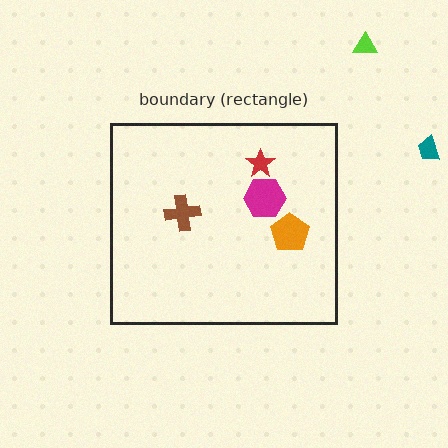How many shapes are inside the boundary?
4 inside, 2 outside.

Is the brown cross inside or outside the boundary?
Inside.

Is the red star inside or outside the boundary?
Inside.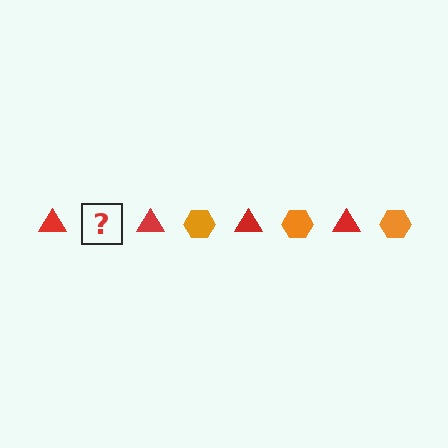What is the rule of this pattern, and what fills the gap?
The rule is that the pattern alternates between red triangle and orange hexagon. The gap should be filled with an orange hexagon.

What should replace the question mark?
The question mark should be replaced with an orange hexagon.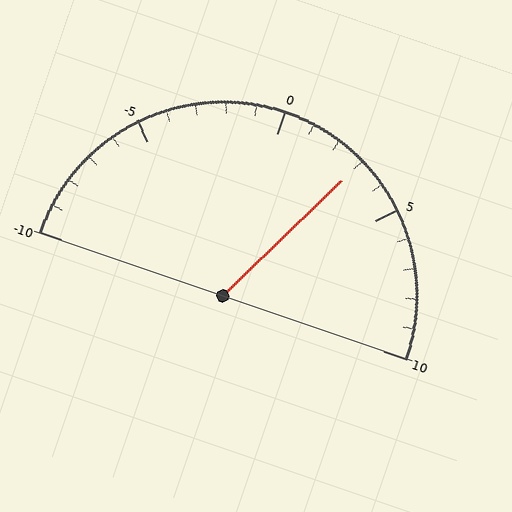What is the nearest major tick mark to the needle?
The nearest major tick mark is 5.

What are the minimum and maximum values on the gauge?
The gauge ranges from -10 to 10.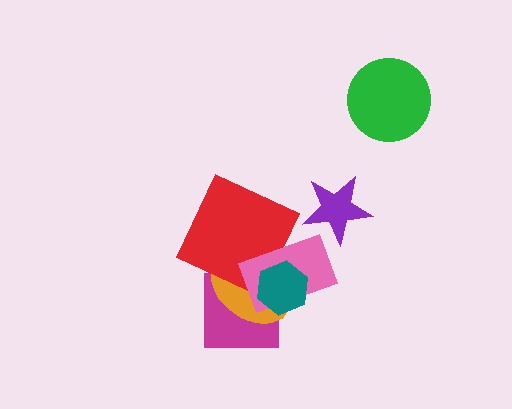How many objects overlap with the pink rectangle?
4 objects overlap with the pink rectangle.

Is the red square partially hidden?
Yes, it is partially covered by another shape.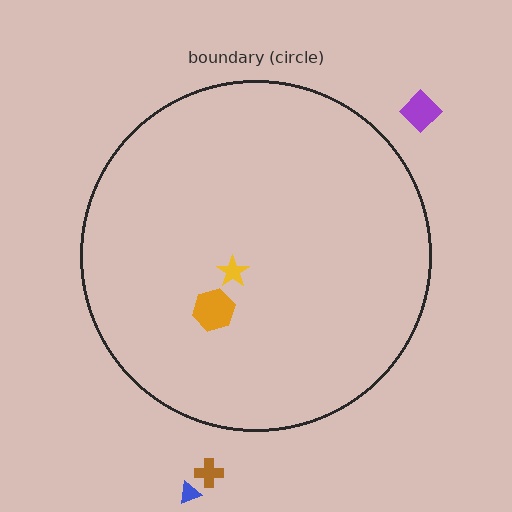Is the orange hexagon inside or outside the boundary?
Inside.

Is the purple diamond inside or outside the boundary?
Outside.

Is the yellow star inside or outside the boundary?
Inside.